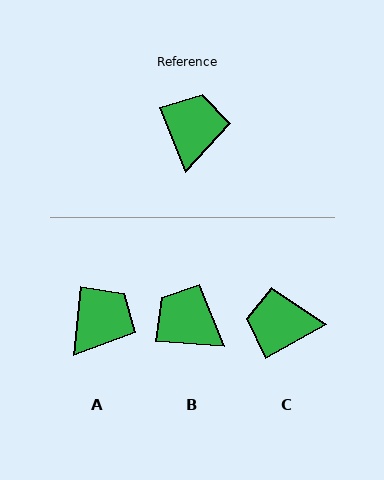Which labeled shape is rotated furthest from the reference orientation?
C, about 98 degrees away.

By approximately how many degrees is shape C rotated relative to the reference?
Approximately 98 degrees counter-clockwise.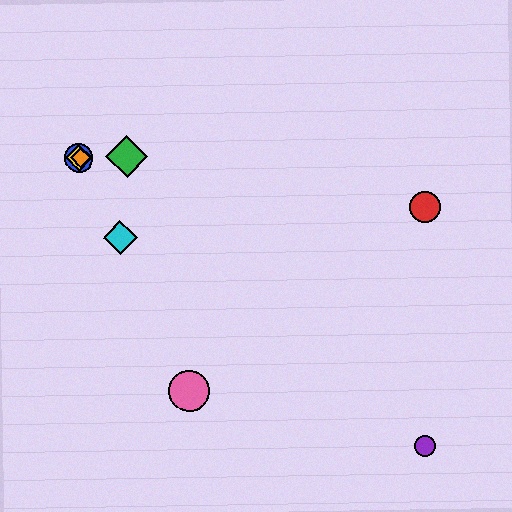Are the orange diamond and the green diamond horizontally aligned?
Yes, both are at y≈158.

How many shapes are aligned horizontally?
4 shapes (the blue circle, the green diamond, the yellow diamond, the orange diamond) are aligned horizontally.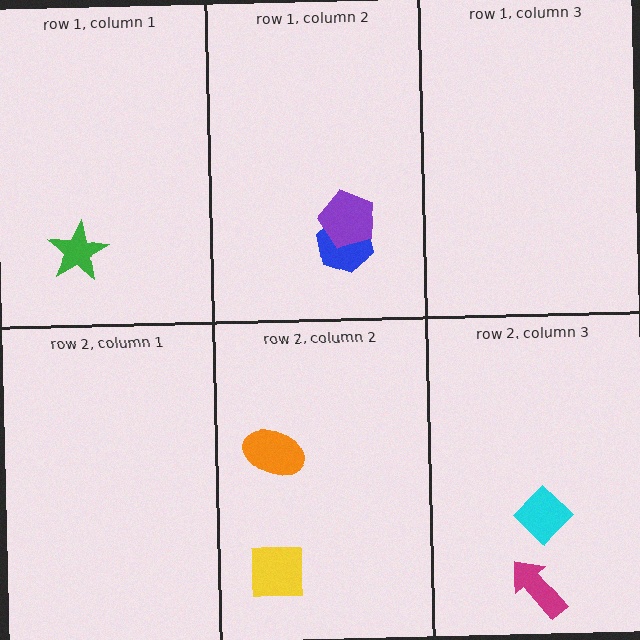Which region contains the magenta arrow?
The row 2, column 3 region.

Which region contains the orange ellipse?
The row 2, column 2 region.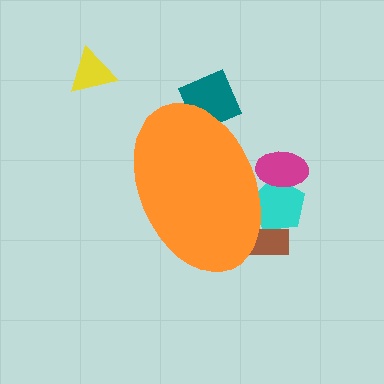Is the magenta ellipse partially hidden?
Yes, the magenta ellipse is partially hidden behind the orange ellipse.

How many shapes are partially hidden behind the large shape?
4 shapes are partially hidden.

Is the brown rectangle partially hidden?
Yes, the brown rectangle is partially hidden behind the orange ellipse.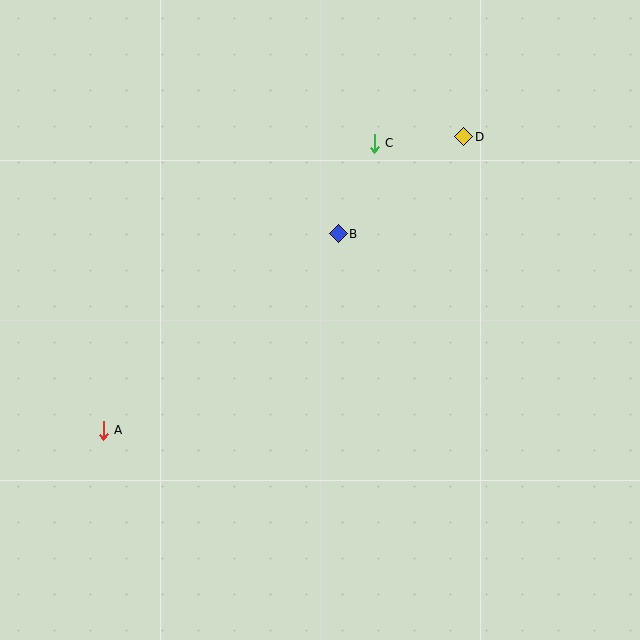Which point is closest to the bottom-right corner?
Point B is closest to the bottom-right corner.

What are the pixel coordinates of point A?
Point A is at (103, 430).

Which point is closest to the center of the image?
Point B at (338, 234) is closest to the center.